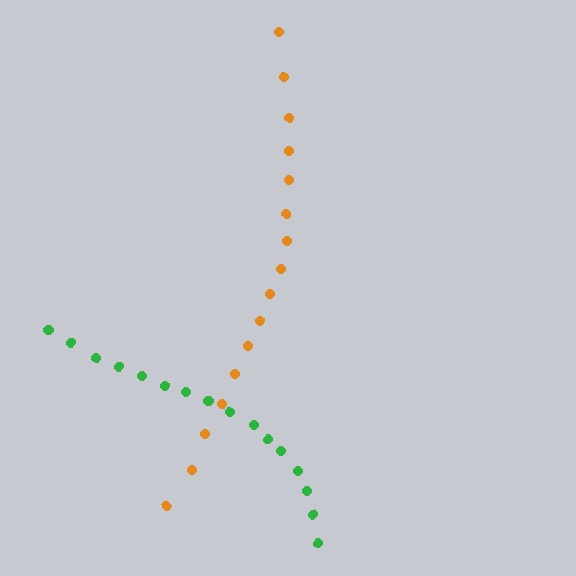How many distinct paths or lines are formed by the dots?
There are 2 distinct paths.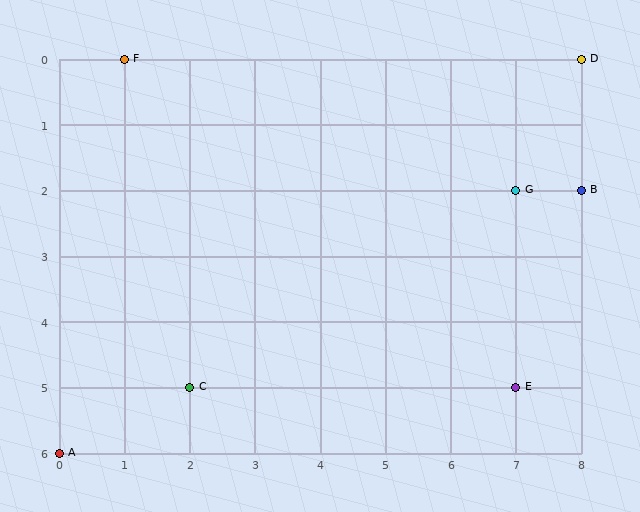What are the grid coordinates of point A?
Point A is at grid coordinates (0, 6).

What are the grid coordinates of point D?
Point D is at grid coordinates (8, 0).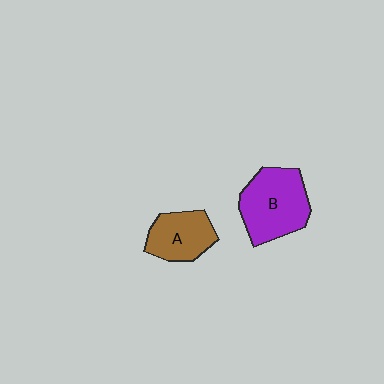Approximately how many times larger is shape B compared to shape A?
Approximately 1.5 times.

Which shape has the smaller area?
Shape A (brown).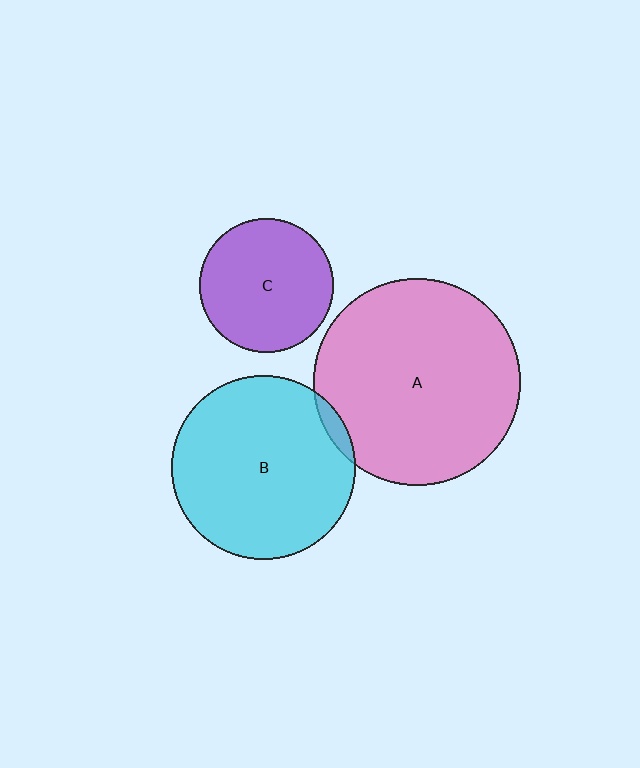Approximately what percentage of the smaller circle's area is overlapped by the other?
Approximately 5%.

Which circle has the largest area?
Circle A (pink).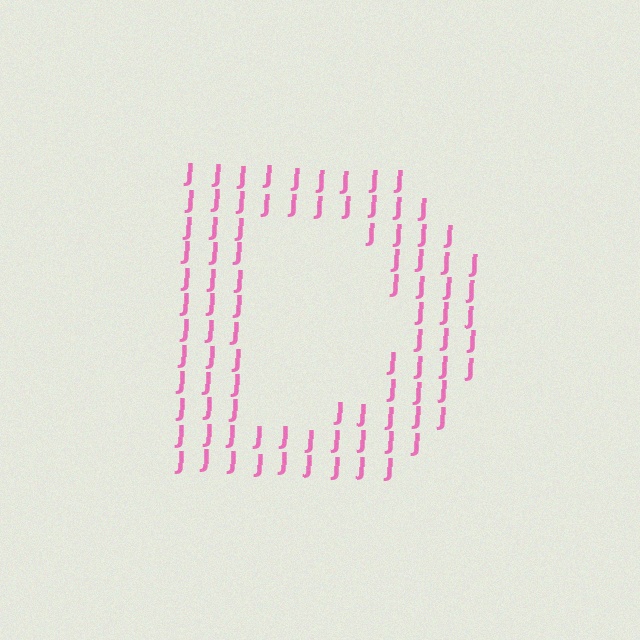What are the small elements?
The small elements are letter J's.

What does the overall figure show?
The overall figure shows the letter D.